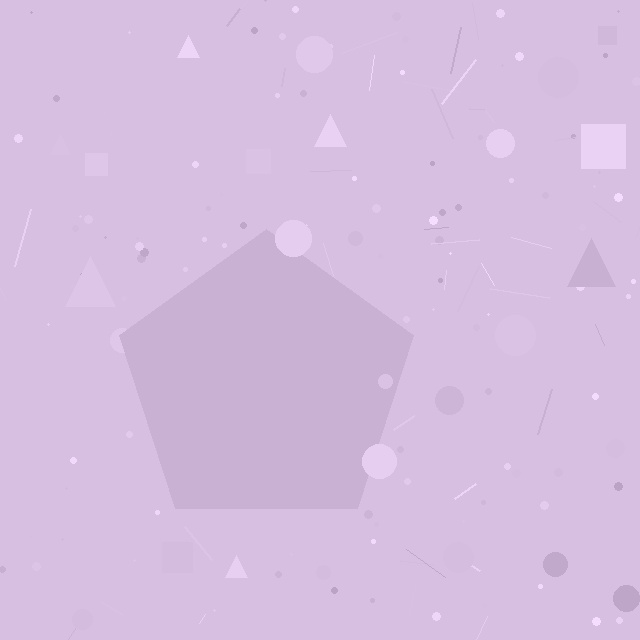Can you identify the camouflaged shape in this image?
The camouflaged shape is a pentagon.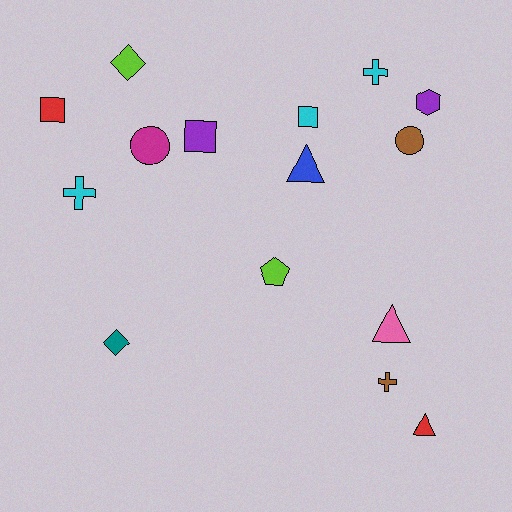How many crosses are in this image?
There are 3 crosses.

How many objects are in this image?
There are 15 objects.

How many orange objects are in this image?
There are no orange objects.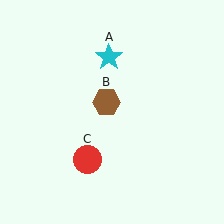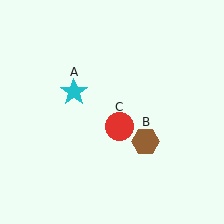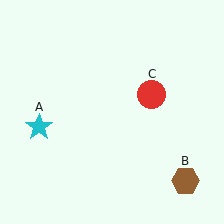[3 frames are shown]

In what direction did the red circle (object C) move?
The red circle (object C) moved up and to the right.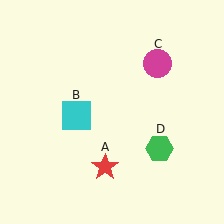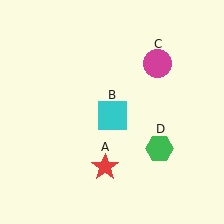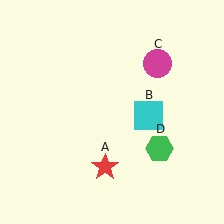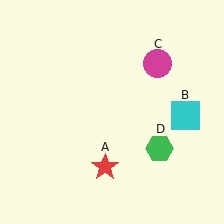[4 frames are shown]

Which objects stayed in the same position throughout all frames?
Red star (object A) and magenta circle (object C) and green hexagon (object D) remained stationary.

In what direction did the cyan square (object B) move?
The cyan square (object B) moved right.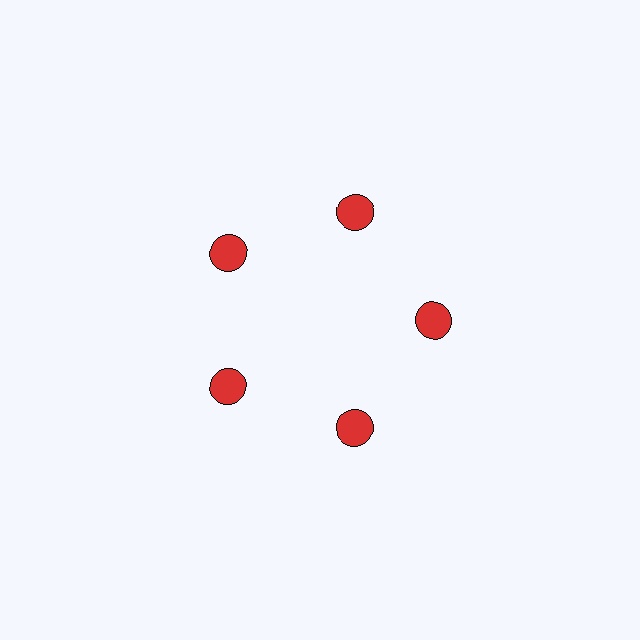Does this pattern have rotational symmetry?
Yes, this pattern has 5-fold rotational symmetry. It looks the same after rotating 72 degrees around the center.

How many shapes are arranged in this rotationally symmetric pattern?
There are 5 shapes, arranged in 5 groups of 1.